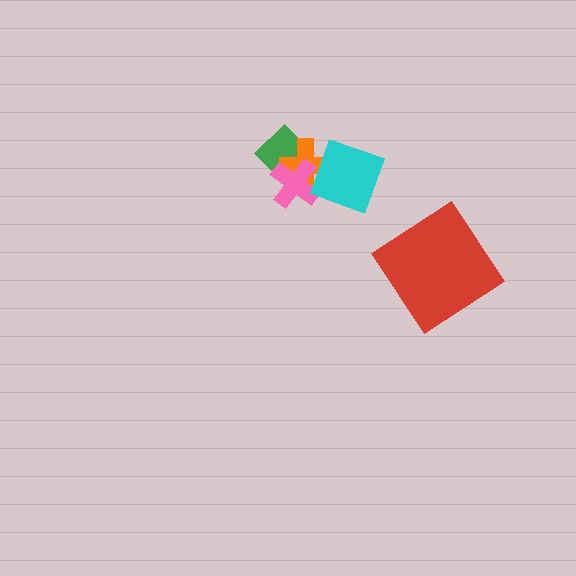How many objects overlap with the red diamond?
0 objects overlap with the red diamond.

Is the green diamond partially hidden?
Yes, it is partially covered by another shape.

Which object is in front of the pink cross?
The cyan diamond is in front of the pink cross.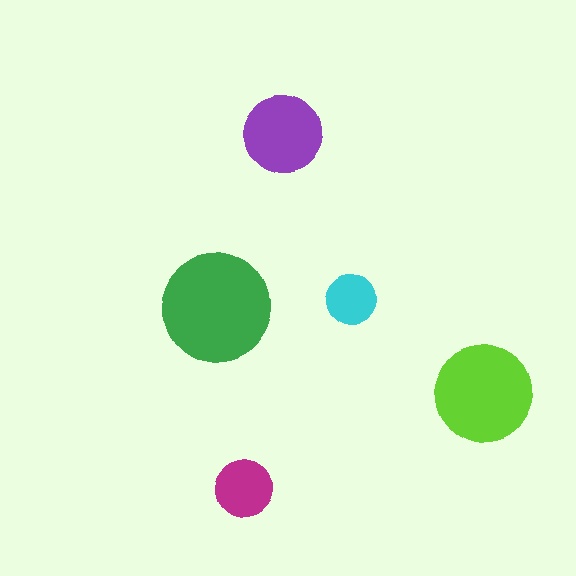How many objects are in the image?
There are 5 objects in the image.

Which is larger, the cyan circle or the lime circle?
The lime one.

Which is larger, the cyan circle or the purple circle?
The purple one.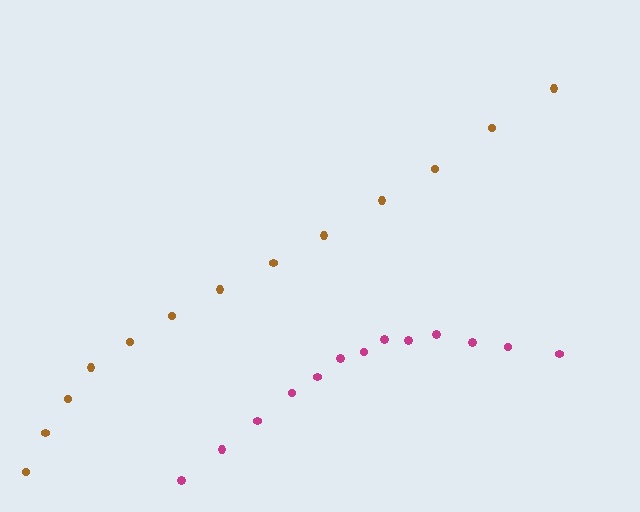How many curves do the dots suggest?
There are 2 distinct paths.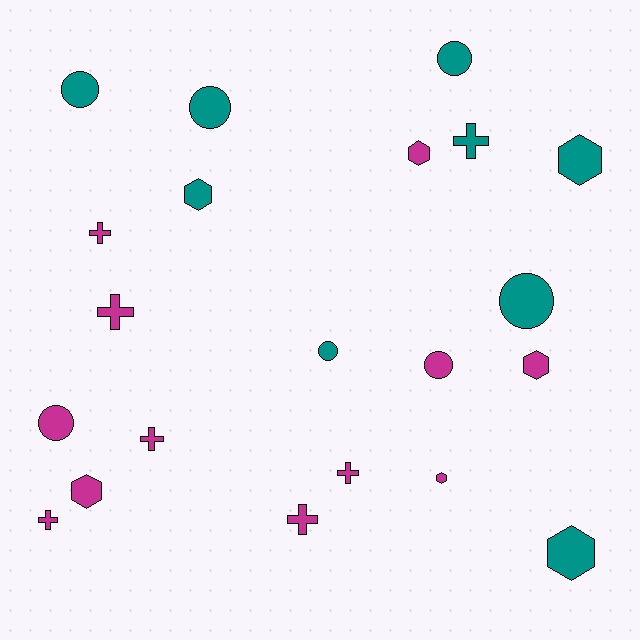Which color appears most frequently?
Magenta, with 12 objects.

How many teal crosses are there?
There is 1 teal cross.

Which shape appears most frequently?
Circle, with 7 objects.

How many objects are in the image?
There are 21 objects.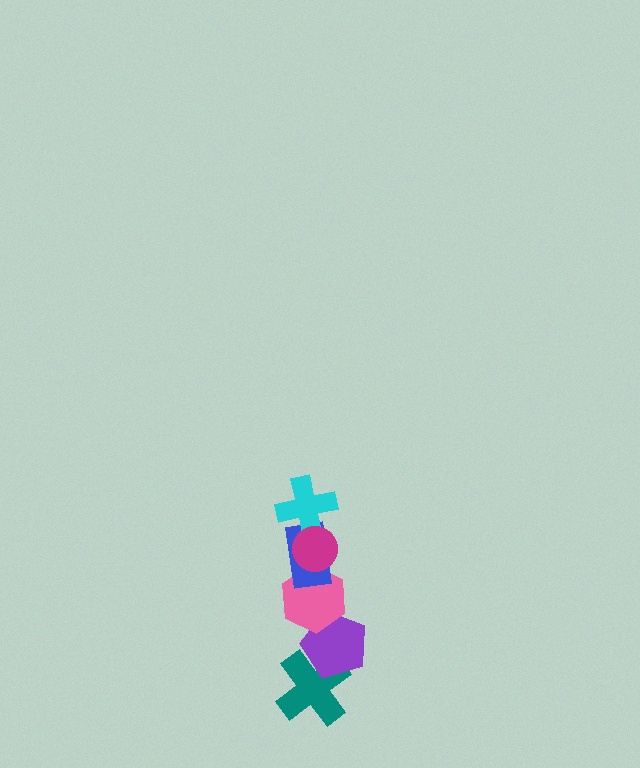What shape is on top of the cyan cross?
The magenta circle is on top of the cyan cross.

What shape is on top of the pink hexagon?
The blue rectangle is on top of the pink hexagon.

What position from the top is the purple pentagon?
The purple pentagon is 5th from the top.